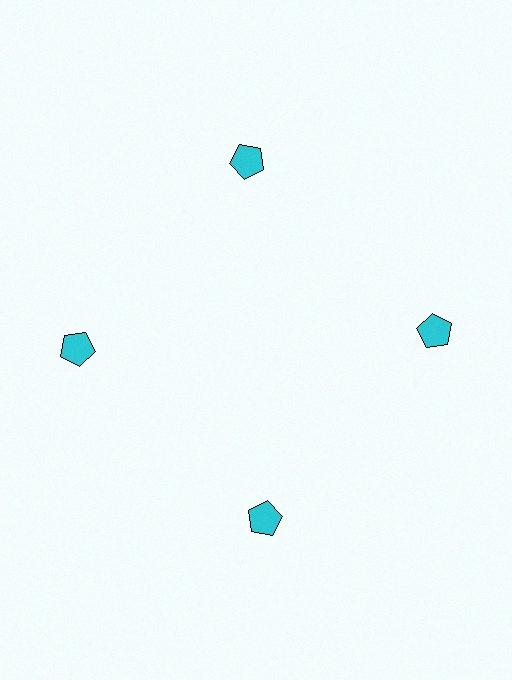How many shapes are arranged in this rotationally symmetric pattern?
There are 4 shapes, arranged in 4 groups of 1.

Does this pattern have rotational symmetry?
Yes, this pattern has 4-fold rotational symmetry. It looks the same after rotating 90 degrees around the center.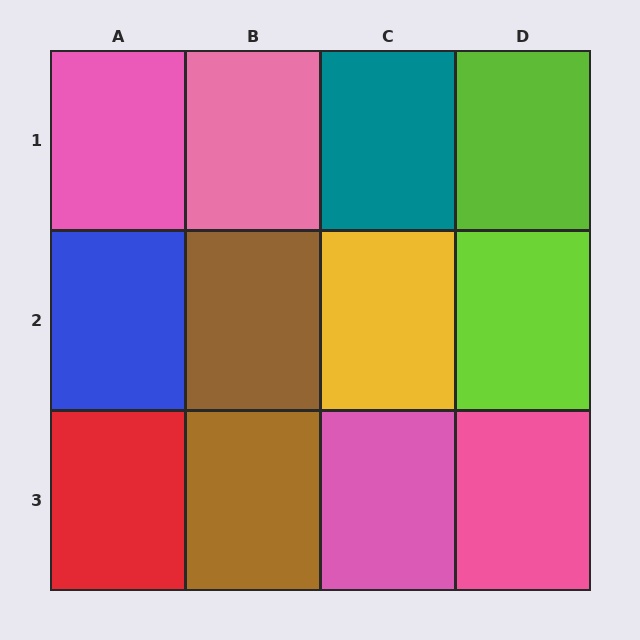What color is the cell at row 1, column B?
Pink.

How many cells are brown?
2 cells are brown.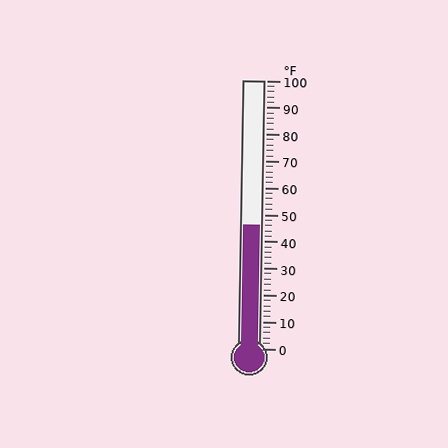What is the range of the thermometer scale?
The thermometer scale ranges from 0°F to 100°F.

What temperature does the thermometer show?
The thermometer shows approximately 46°F.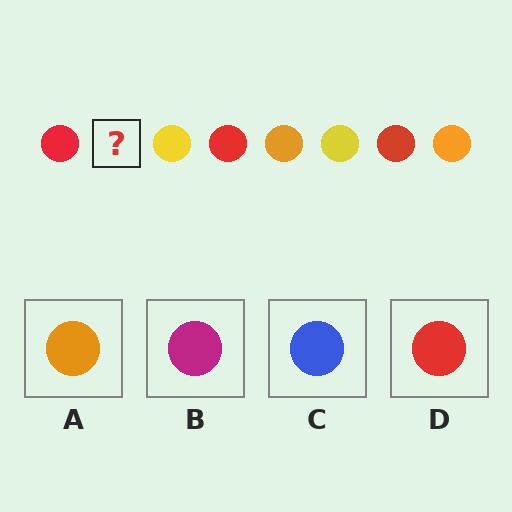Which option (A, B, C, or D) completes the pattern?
A.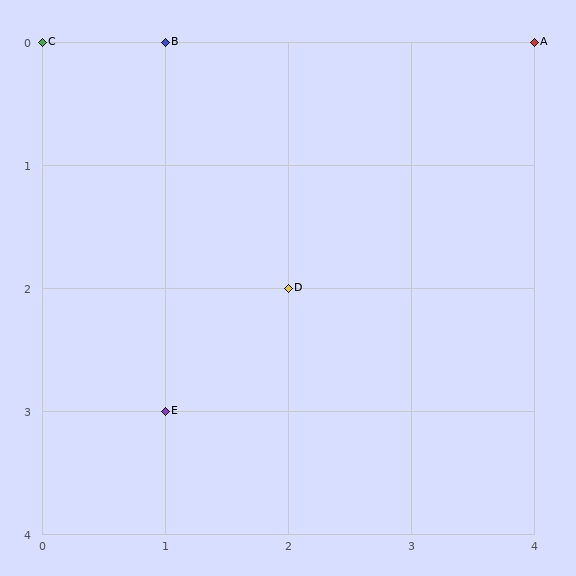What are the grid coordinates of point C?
Point C is at grid coordinates (0, 0).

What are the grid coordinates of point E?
Point E is at grid coordinates (1, 3).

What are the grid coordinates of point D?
Point D is at grid coordinates (2, 2).